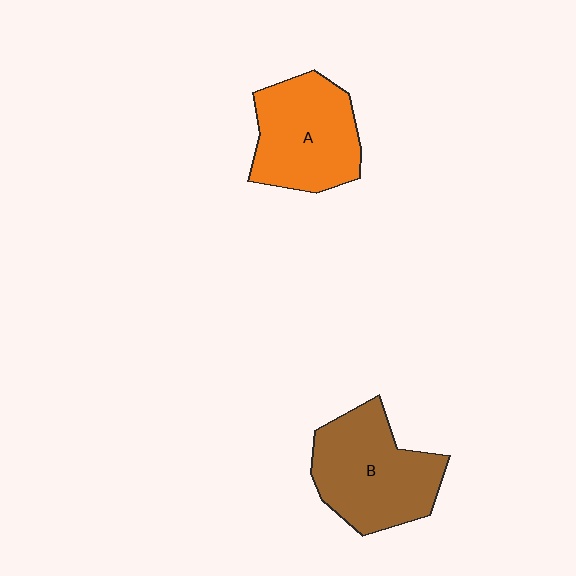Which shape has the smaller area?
Shape A (orange).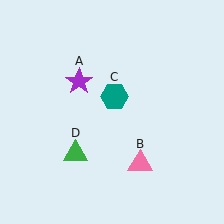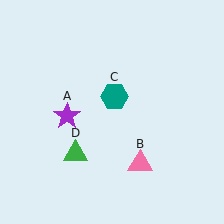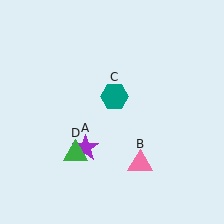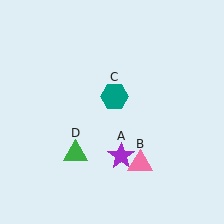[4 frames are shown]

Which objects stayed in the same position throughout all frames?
Pink triangle (object B) and teal hexagon (object C) and green triangle (object D) remained stationary.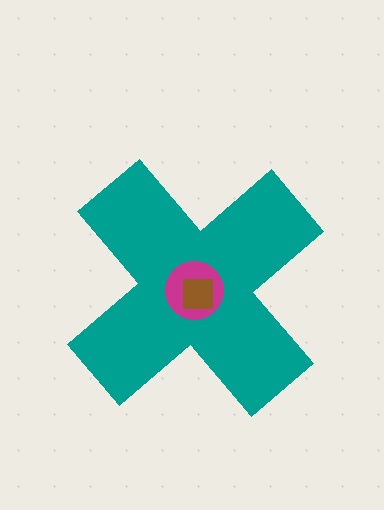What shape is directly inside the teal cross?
The magenta circle.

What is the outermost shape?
The teal cross.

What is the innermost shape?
The brown square.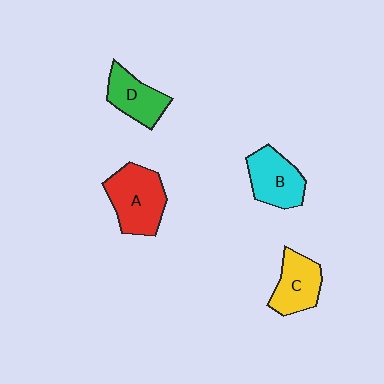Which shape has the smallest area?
Shape D (green).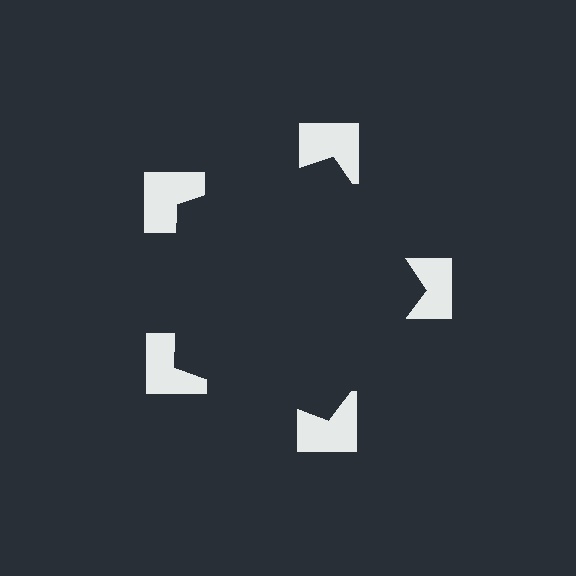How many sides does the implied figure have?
5 sides.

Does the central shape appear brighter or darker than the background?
It typically appears slightly darker than the background, even though no actual brightness change is drawn.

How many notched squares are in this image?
There are 5 — one at each vertex of the illusory pentagon.